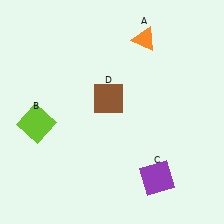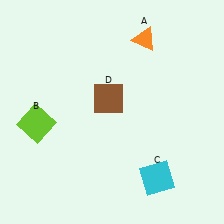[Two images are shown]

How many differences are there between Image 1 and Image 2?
There is 1 difference between the two images.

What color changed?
The square (C) changed from purple in Image 1 to cyan in Image 2.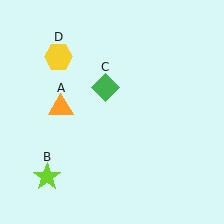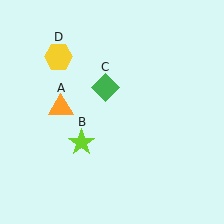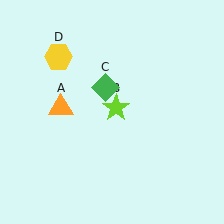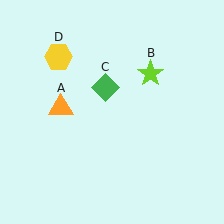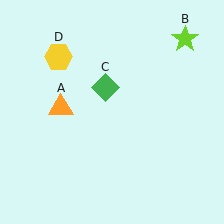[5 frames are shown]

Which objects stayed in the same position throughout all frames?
Orange triangle (object A) and green diamond (object C) and yellow hexagon (object D) remained stationary.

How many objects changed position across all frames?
1 object changed position: lime star (object B).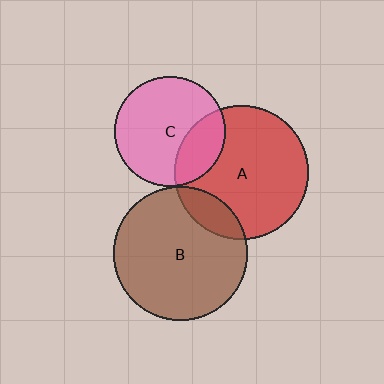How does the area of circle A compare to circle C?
Approximately 1.5 times.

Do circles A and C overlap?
Yes.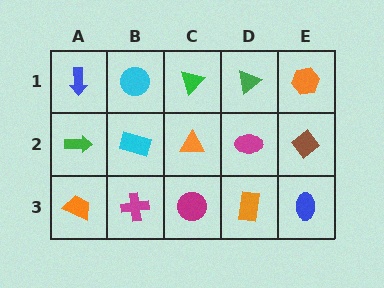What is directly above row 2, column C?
A green triangle.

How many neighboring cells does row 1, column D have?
3.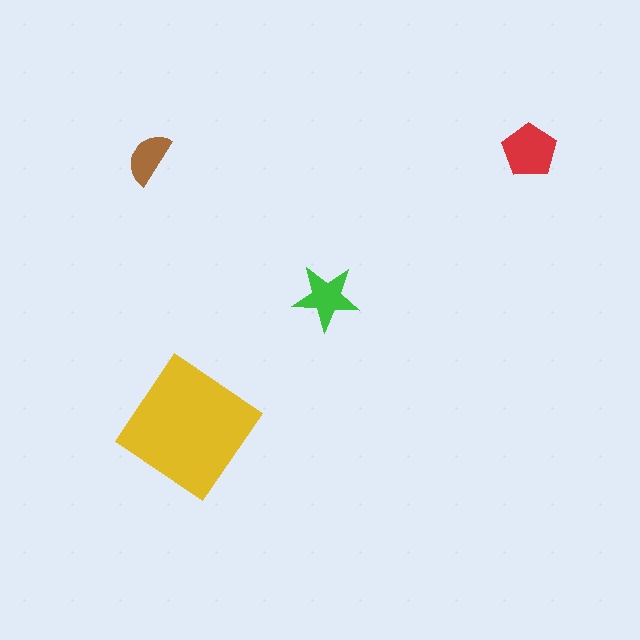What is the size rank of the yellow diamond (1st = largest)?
1st.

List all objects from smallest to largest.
The brown semicircle, the green star, the red pentagon, the yellow diamond.